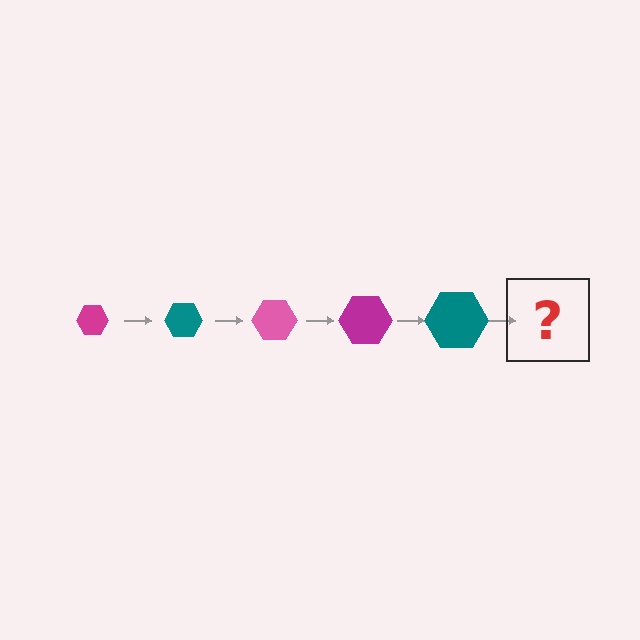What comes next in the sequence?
The next element should be a pink hexagon, larger than the previous one.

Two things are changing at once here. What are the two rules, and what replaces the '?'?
The two rules are that the hexagon grows larger each step and the color cycles through magenta, teal, and pink. The '?' should be a pink hexagon, larger than the previous one.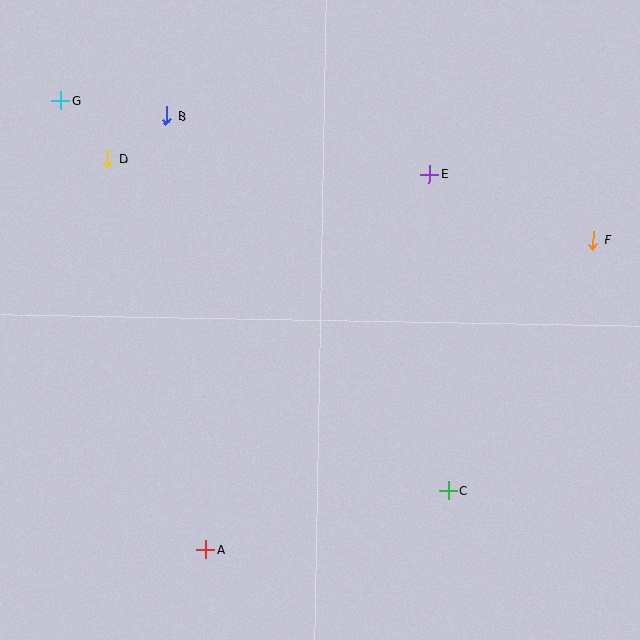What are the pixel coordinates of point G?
Point G is at (61, 101).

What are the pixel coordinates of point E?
Point E is at (429, 174).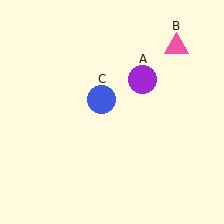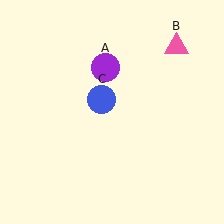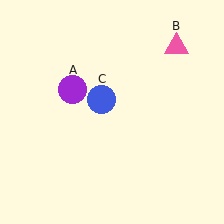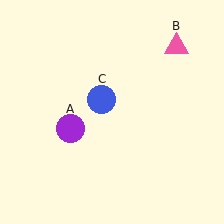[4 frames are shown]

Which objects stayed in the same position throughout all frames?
Pink triangle (object B) and blue circle (object C) remained stationary.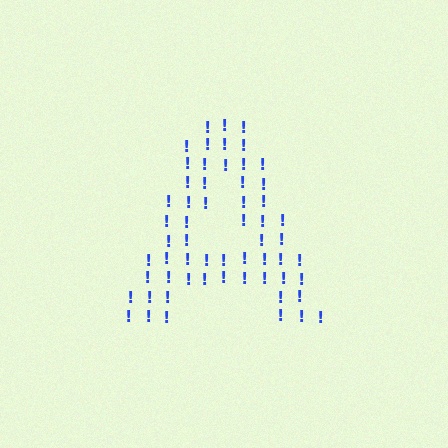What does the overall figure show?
The overall figure shows the letter A.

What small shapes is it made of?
It is made of small exclamation marks.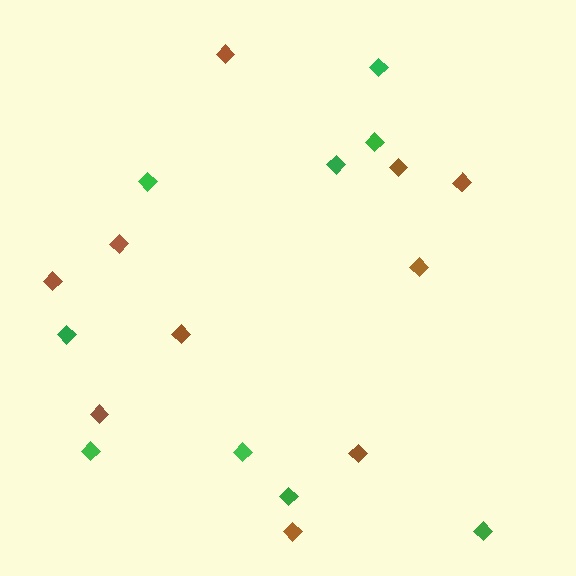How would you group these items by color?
There are 2 groups: one group of brown diamonds (10) and one group of green diamonds (9).